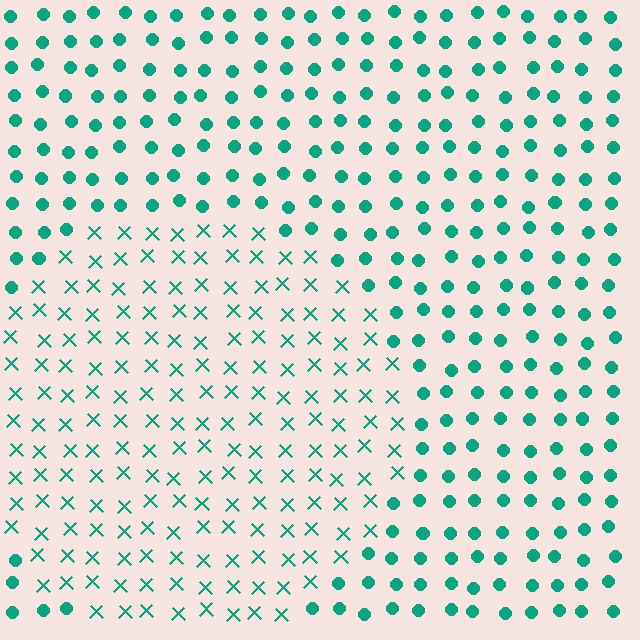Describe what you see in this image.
The image is filled with small teal elements arranged in a uniform grid. A circle-shaped region contains X marks, while the surrounding area contains circles. The boundary is defined purely by the change in element shape.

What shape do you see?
I see a circle.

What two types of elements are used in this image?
The image uses X marks inside the circle region and circles outside it.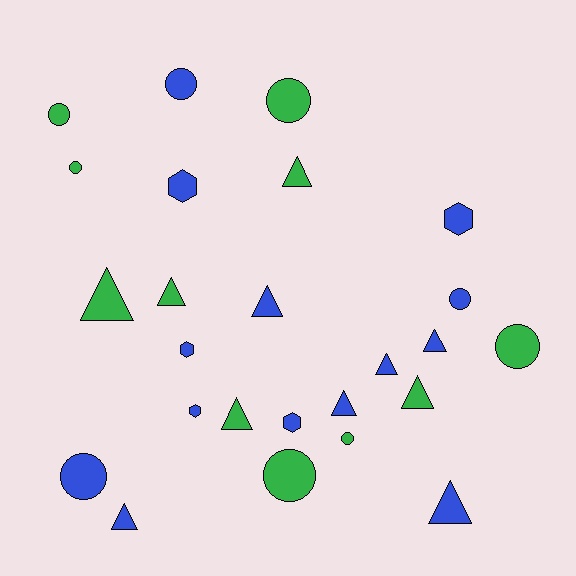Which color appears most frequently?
Blue, with 14 objects.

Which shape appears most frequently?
Triangle, with 11 objects.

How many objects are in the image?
There are 25 objects.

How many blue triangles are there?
There are 6 blue triangles.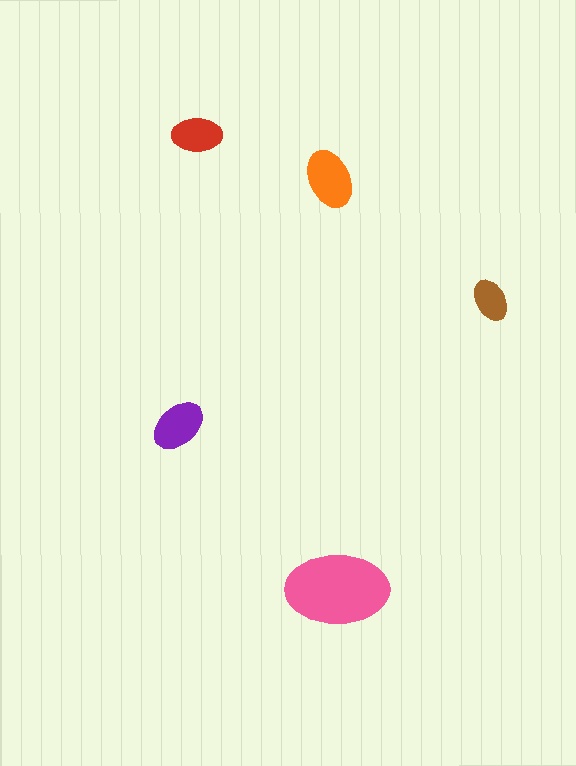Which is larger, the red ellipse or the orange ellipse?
The orange one.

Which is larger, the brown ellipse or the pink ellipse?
The pink one.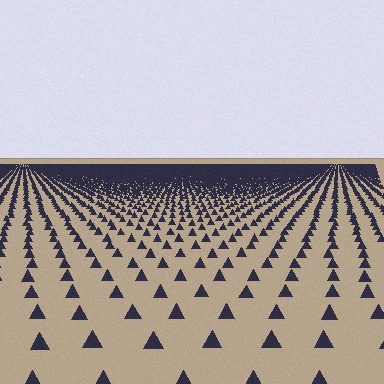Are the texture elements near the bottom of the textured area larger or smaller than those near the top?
Larger. Near the bottom, elements are closer to the viewer and appear at a bigger on-screen size.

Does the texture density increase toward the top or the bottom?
Density increases toward the top.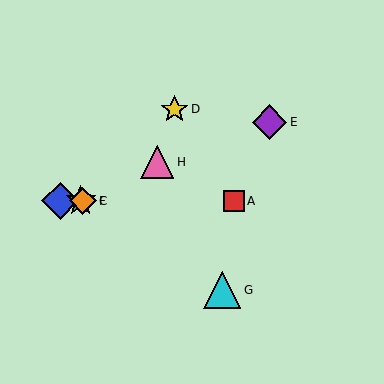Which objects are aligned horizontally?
Objects A, B, C, F are aligned horizontally.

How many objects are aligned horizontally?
4 objects (A, B, C, F) are aligned horizontally.